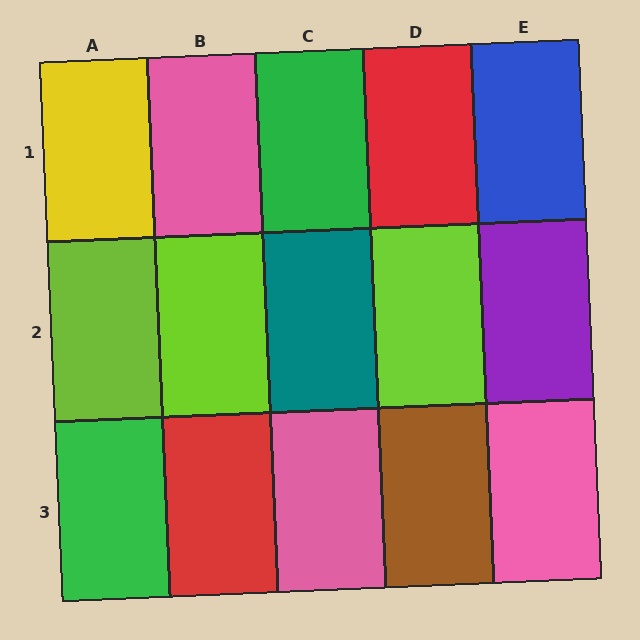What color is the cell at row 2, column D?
Lime.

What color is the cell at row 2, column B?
Lime.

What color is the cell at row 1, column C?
Green.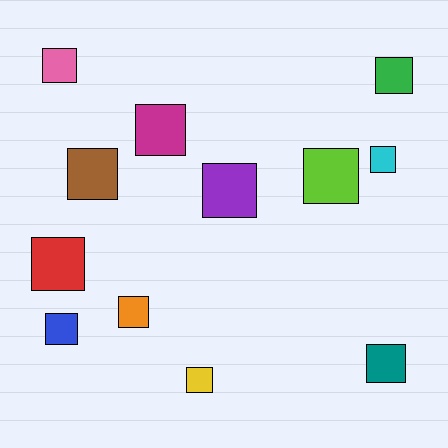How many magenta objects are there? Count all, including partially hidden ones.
There is 1 magenta object.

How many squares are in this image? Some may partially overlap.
There are 12 squares.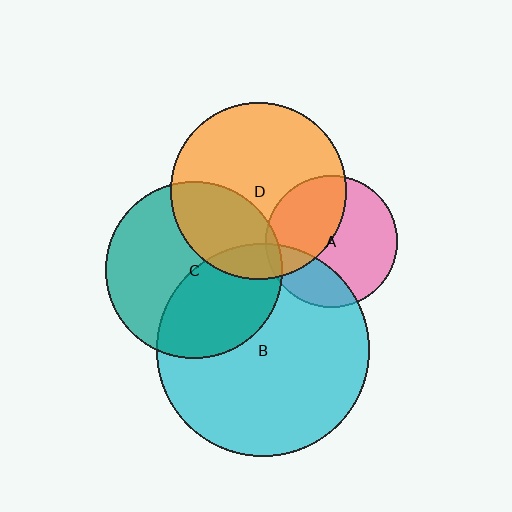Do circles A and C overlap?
Yes.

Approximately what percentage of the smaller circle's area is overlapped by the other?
Approximately 5%.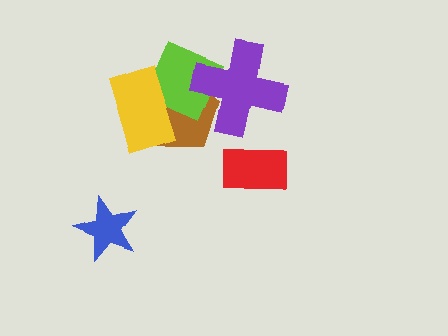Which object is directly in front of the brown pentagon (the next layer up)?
The lime diamond is directly in front of the brown pentagon.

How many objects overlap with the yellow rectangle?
2 objects overlap with the yellow rectangle.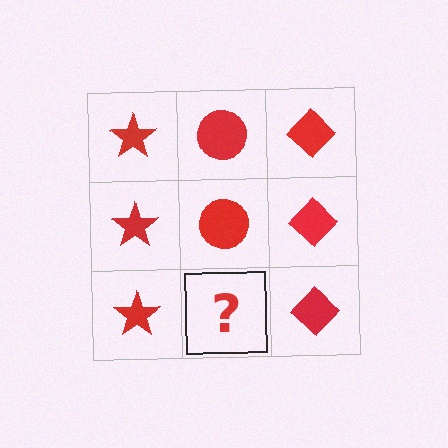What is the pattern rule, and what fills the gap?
The rule is that each column has a consistent shape. The gap should be filled with a red circle.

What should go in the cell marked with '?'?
The missing cell should contain a red circle.